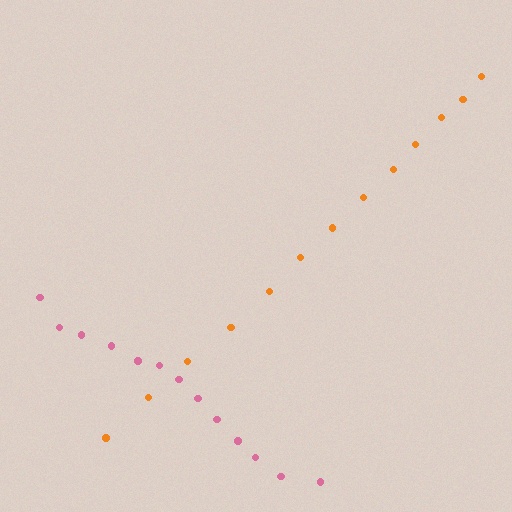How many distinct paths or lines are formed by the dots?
There are 2 distinct paths.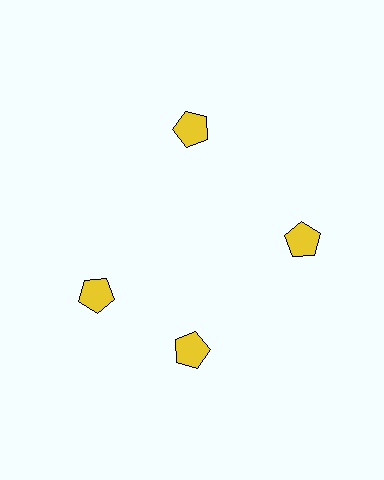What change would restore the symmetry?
The symmetry would be restored by rotating it back into even spacing with its neighbors so that all 4 pentagons sit at equal angles and equal distance from the center.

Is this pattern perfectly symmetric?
No. The 4 yellow pentagons are arranged in a ring, but one element near the 9 o'clock position is rotated out of alignment along the ring, breaking the 4-fold rotational symmetry.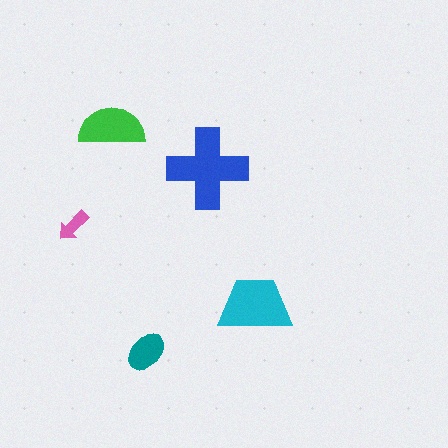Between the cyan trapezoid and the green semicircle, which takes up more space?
The cyan trapezoid.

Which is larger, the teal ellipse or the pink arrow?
The teal ellipse.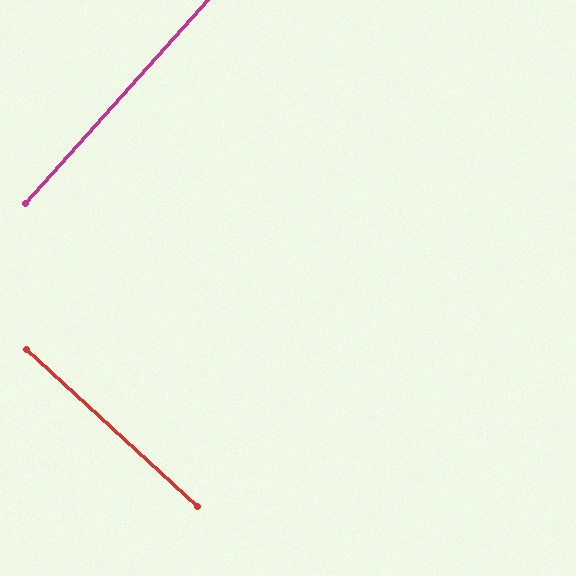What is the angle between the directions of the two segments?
Approximately 89 degrees.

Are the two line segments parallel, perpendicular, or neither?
Perpendicular — they meet at approximately 89°.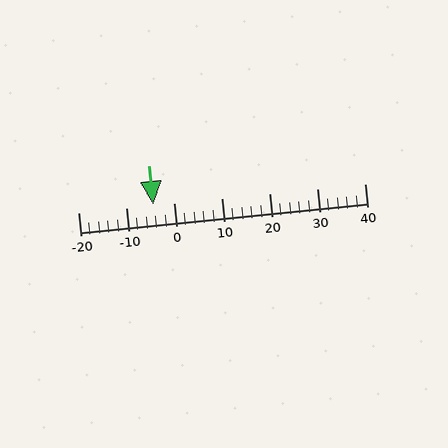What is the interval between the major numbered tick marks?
The major tick marks are spaced 10 units apart.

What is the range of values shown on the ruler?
The ruler shows values from -20 to 40.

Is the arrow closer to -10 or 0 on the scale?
The arrow is closer to 0.